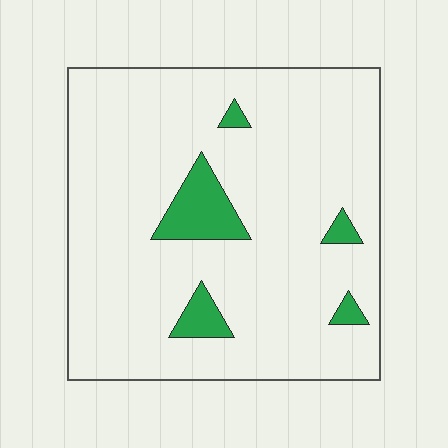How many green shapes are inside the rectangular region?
5.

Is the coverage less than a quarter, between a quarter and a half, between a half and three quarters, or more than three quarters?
Less than a quarter.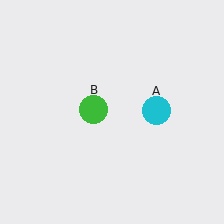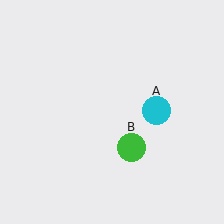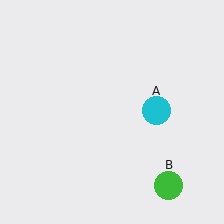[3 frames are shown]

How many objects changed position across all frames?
1 object changed position: green circle (object B).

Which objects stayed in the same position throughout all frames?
Cyan circle (object A) remained stationary.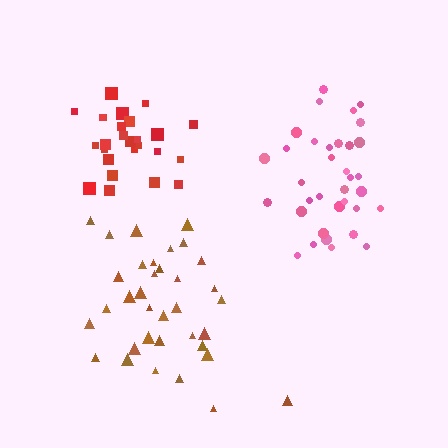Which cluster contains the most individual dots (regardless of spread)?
Pink (35).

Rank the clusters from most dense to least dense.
red, pink, brown.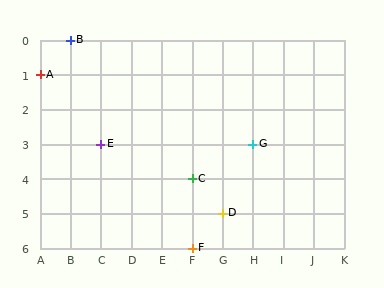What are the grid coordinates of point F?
Point F is at grid coordinates (F, 6).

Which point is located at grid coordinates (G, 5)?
Point D is at (G, 5).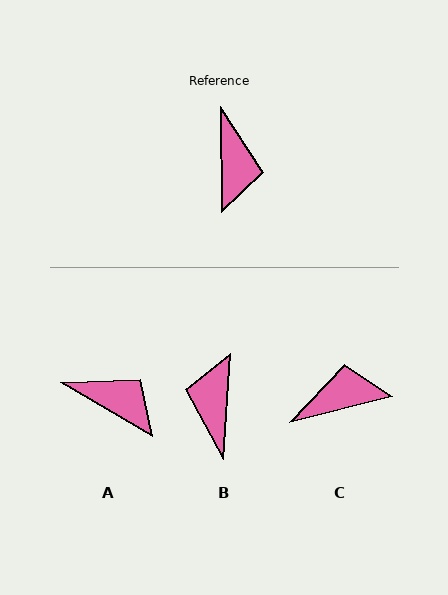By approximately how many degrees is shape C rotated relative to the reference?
Approximately 104 degrees counter-clockwise.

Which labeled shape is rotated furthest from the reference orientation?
B, about 176 degrees away.